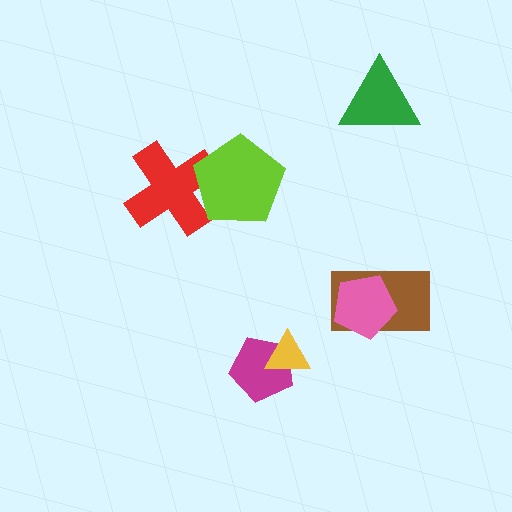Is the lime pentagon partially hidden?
No, no other shape covers it.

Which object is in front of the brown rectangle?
The pink pentagon is in front of the brown rectangle.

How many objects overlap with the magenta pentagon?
1 object overlaps with the magenta pentagon.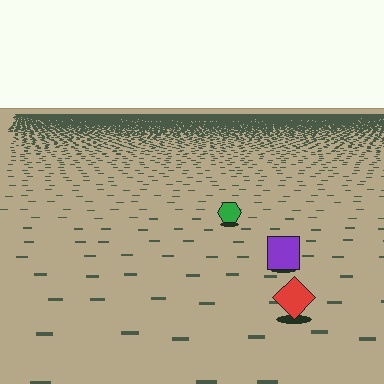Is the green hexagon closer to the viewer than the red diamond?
No. The red diamond is closer — you can tell from the texture gradient: the ground texture is coarser near it.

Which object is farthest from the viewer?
The green hexagon is farthest from the viewer. It appears smaller and the ground texture around it is denser.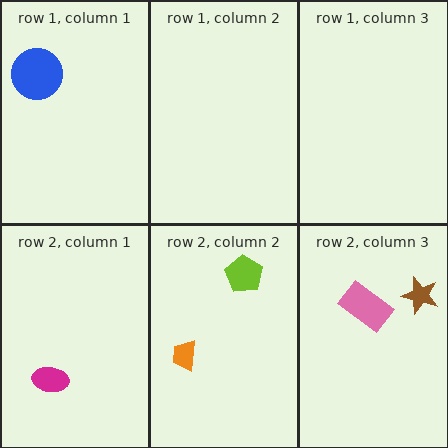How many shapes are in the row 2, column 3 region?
2.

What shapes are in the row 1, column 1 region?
The blue circle.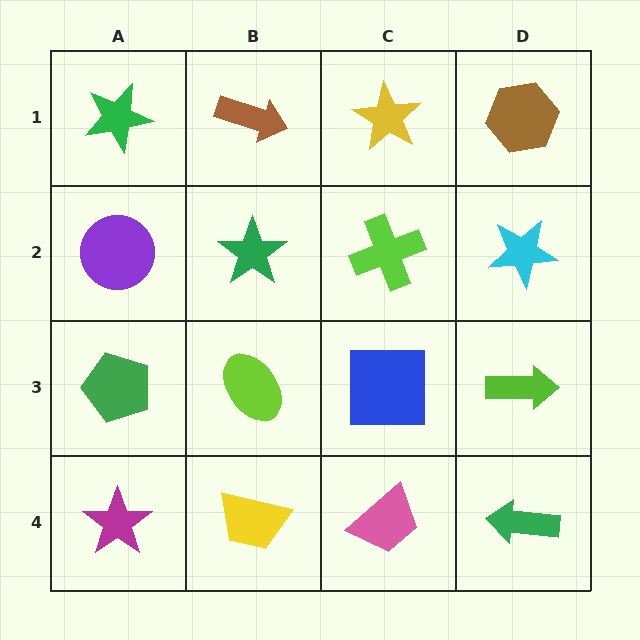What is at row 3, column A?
A green pentagon.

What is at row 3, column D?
A lime arrow.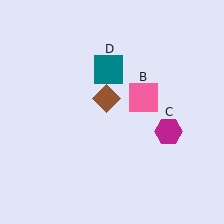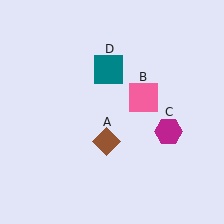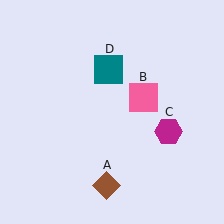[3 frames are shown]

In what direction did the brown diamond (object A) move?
The brown diamond (object A) moved down.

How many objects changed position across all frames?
1 object changed position: brown diamond (object A).